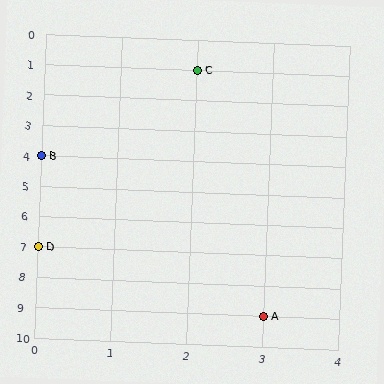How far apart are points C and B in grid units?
Points C and B are 2 columns and 3 rows apart (about 3.6 grid units diagonally).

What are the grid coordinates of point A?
Point A is at grid coordinates (3, 9).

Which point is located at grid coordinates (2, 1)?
Point C is at (2, 1).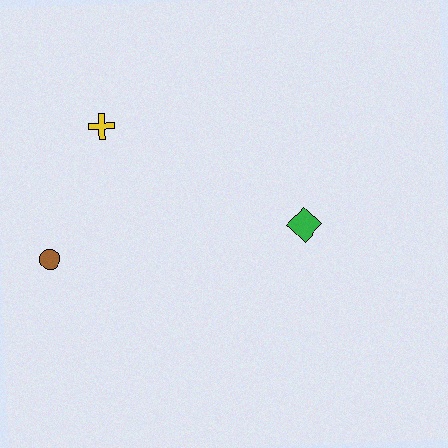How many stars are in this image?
There are no stars.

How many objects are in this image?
There are 3 objects.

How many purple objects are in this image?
There are no purple objects.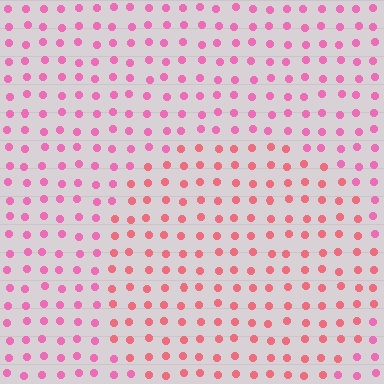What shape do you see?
I see a circle.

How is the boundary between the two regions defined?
The boundary is defined purely by a slight shift in hue (about 27 degrees). Spacing, size, and orientation are identical on both sides.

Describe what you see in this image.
The image is filled with small pink elements in a uniform arrangement. A circle-shaped region is visible where the elements are tinted to a slightly different hue, forming a subtle color boundary.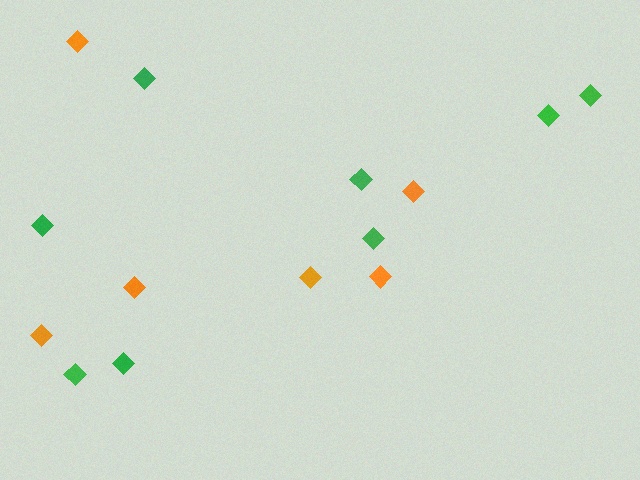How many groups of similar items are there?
There are 2 groups: one group of orange diamonds (6) and one group of green diamonds (8).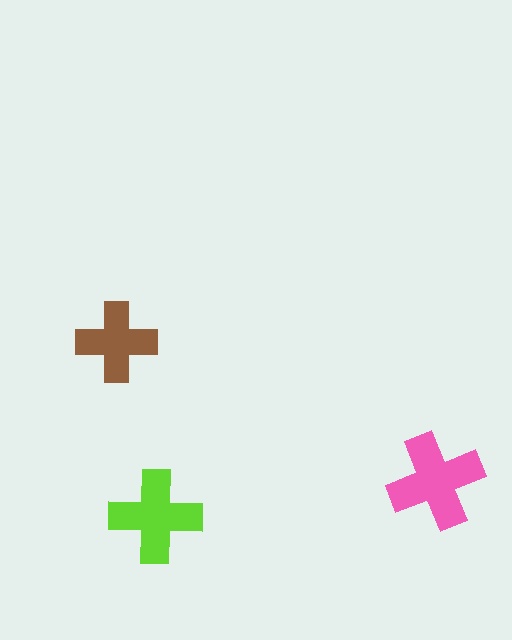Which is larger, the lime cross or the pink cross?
The pink one.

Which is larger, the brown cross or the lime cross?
The lime one.